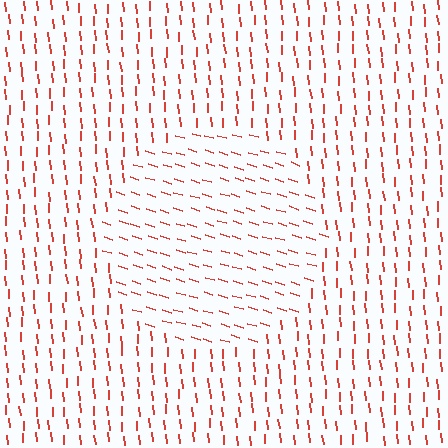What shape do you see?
I see a circle.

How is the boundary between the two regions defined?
The boundary is defined purely by a change in line orientation (approximately 68 degrees difference). All lines are the same color and thickness.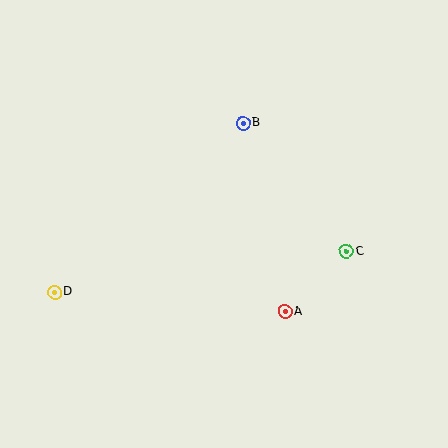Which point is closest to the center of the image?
Point B at (243, 123) is closest to the center.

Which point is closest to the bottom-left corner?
Point D is closest to the bottom-left corner.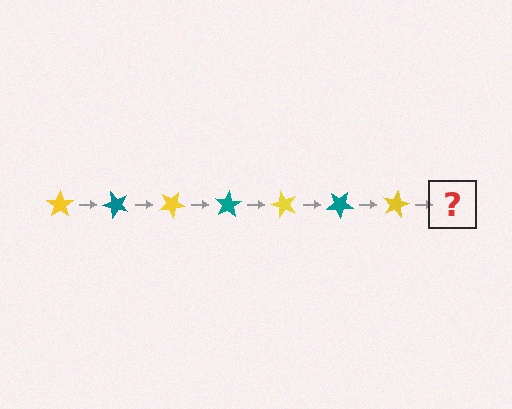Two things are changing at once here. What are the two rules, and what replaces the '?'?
The two rules are that it rotates 50 degrees each step and the color cycles through yellow and teal. The '?' should be a teal star, rotated 350 degrees from the start.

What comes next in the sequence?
The next element should be a teal star, rotated 350 degrees from the start.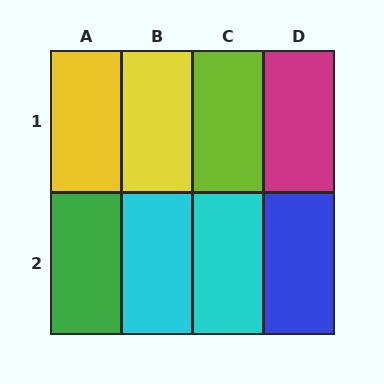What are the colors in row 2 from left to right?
Green, cyan, cyan, blue.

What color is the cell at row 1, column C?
Lime.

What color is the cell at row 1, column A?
Yellow.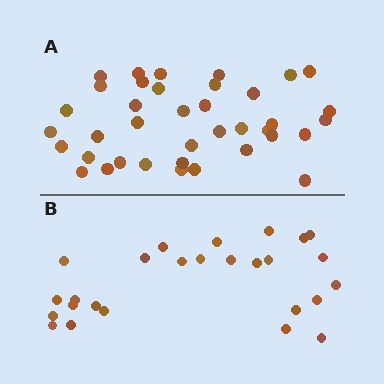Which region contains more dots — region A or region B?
Region A (the top region) has more dots.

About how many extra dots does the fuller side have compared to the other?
Region A has roughly 12 or so more dots than region B.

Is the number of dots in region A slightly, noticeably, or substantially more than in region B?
Region A has substantially more. The ratio is roughly 1.5 to 1.